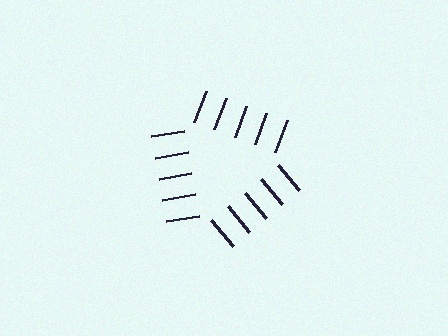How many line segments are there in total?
15 — 5 along each of the 3 edges.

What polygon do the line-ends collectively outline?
An illusory triangle — the line segments terminate on its edges but no continuous stroke is drawn.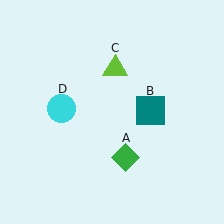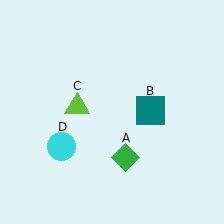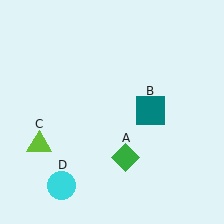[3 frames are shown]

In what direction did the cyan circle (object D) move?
The cyan circle (object D) moved down.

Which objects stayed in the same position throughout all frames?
Green diamond (object A) and teal square (object B) remained stationary.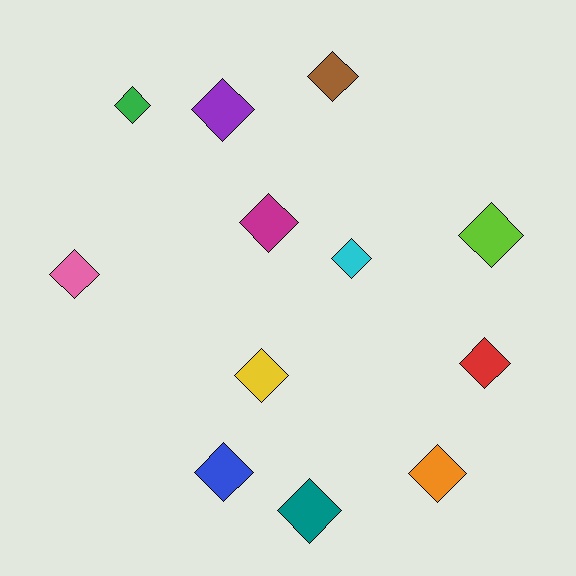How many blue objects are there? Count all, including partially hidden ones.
There is 1 blue object.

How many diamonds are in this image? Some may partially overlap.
There are 12 diamonds.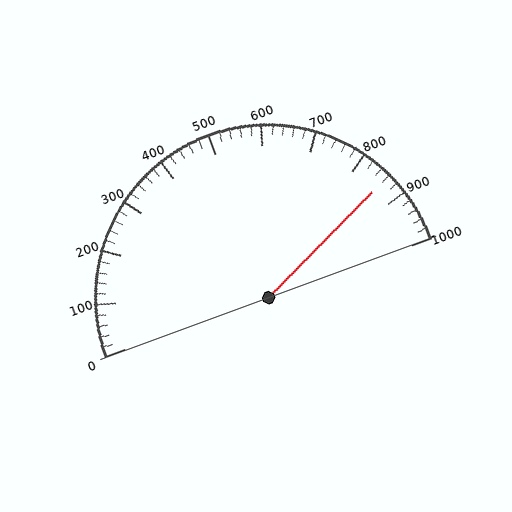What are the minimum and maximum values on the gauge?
The gauge ranges from 0 to 1000.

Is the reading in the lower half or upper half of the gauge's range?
The reading is in the upper half of the range (0 to 1000).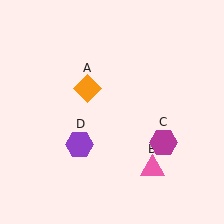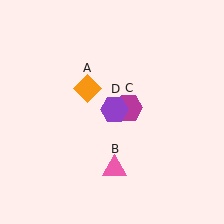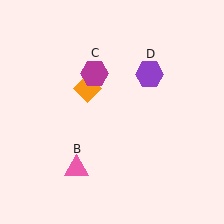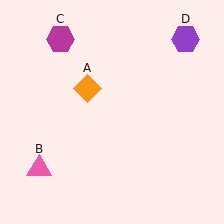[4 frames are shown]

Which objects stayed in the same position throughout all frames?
Orange diamond (object A) remained stationary.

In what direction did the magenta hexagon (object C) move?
The magenta hexagon (object C) moved up and to the left.